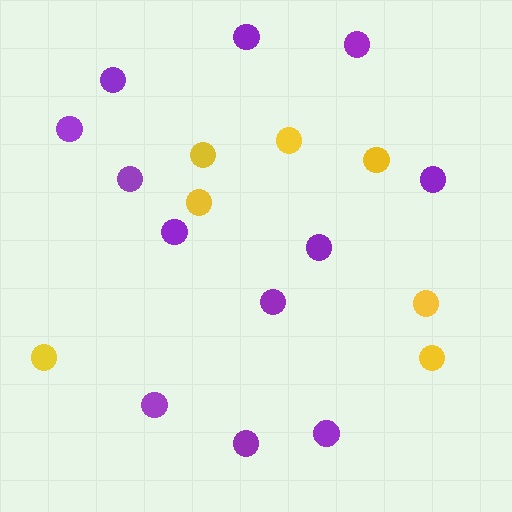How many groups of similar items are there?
There are 2 groups: one group of yellow circles (7) and one group of purple circles (12).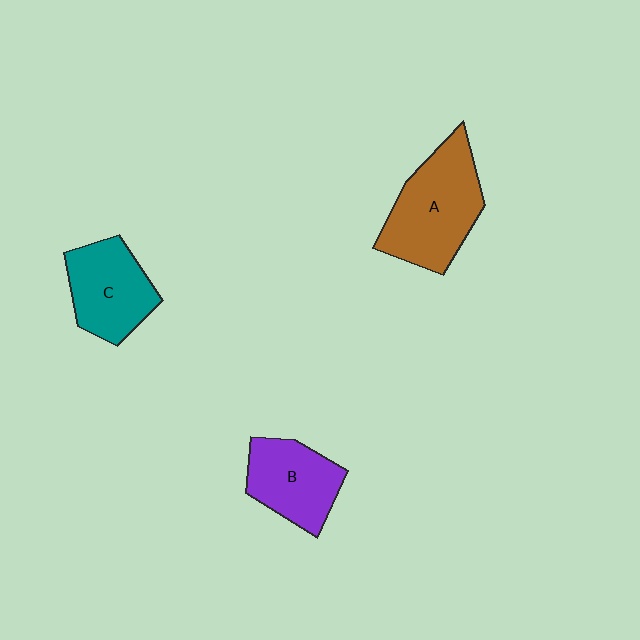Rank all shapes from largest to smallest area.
From largest to smallest: A (brown), C (teal), B (purple).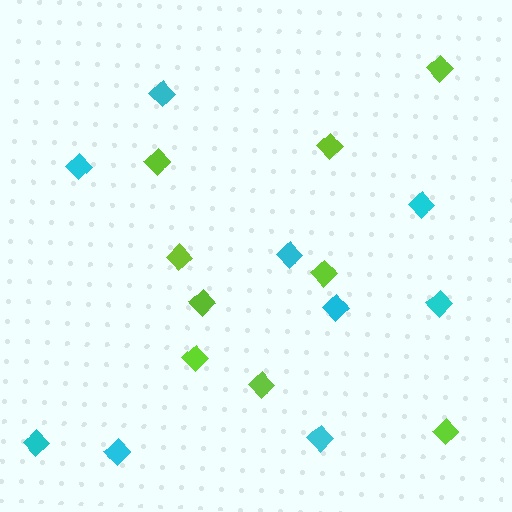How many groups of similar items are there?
There are 2 groups: one group of cyan diamonds (9) and one group of lime diamonds (9).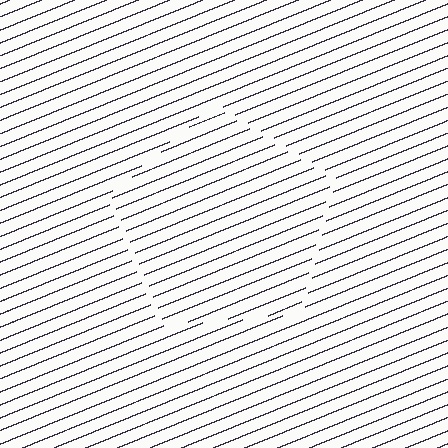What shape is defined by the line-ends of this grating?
An illusory pentagon. The interior of the shape contains the same grating, shifted by half a period — the contour is defined by the phase discontinuity where line-ends from the inner and outer gratings abut.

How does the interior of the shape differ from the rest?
The interior of the shape contains the same grating, shifted by half a period — the contour is defined by the phase discontinuity where line-ends from the inner and outer gratings abut.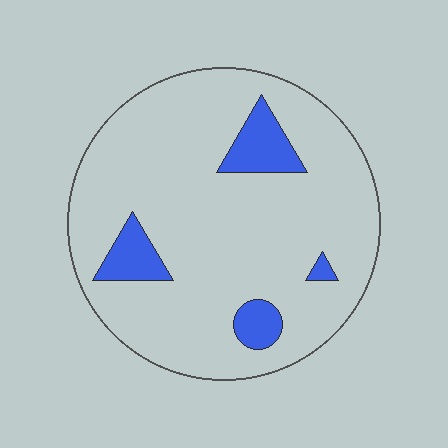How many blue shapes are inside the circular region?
4.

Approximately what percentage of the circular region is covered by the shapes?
Approximately 10%.